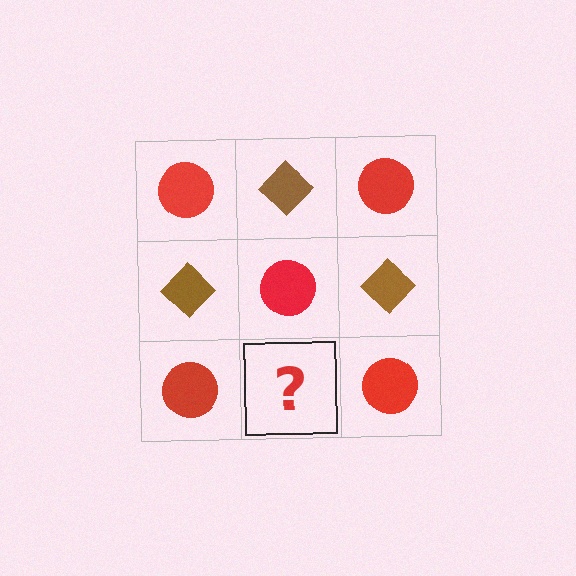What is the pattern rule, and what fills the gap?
The rule is that it alternates red circle and brown diamond in a checkerboard pattern. The gap should be filled with a brown diamond.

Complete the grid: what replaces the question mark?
The question mark should be replaced with a brown diamond.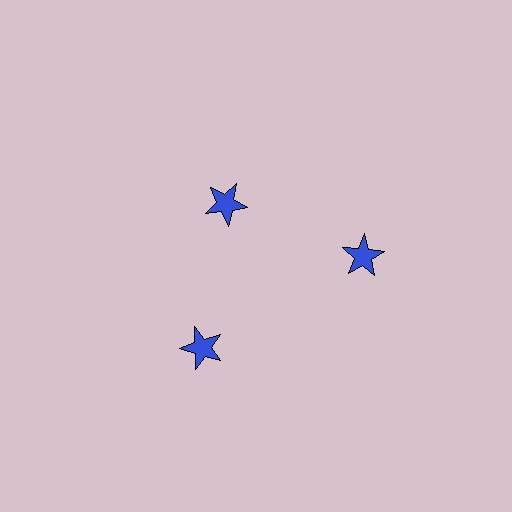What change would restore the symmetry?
The symmetry would be restored by moving it outward, back onto the ring so that all 3 stars sit at equal angles and equal distance from the center.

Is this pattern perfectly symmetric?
No. The 3 blue stars are arranged in a ring, but one element near the 11 o'clock position is pulled inward toward the center, breaking the 3-fold rotational symmetry.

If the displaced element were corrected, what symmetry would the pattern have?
It would have 3-fold rotational symmetry — the pattern would map onto itself every 120 degrees.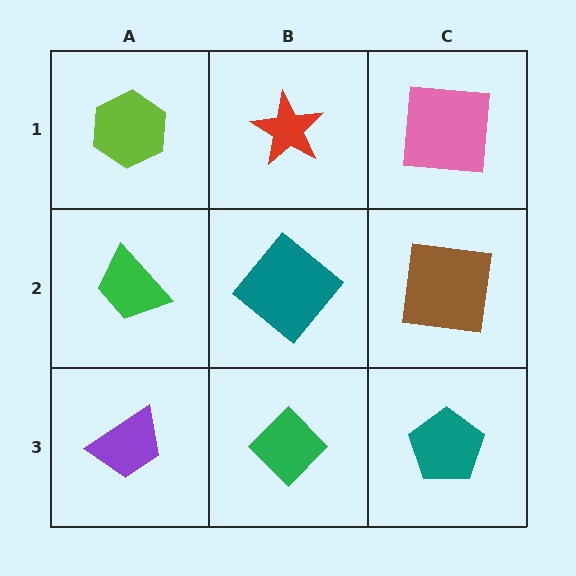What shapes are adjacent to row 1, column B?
A teal diamond (row 2, column B), a lime hexagon (row 1, column A), a pink square (row 1, column C).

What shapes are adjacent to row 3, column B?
A teal diamond (row 2, column B), a purple trapezoid (row 3, column A), a teal pentagon (row 3, column C).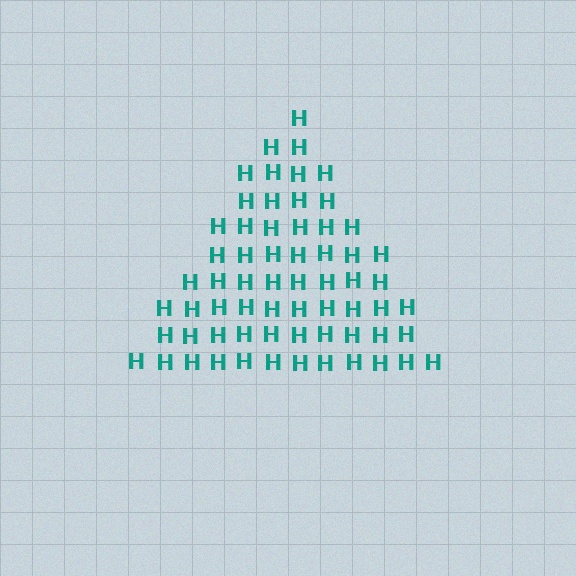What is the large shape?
The large shape is a triangle.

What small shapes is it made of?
It is made of small letter H's.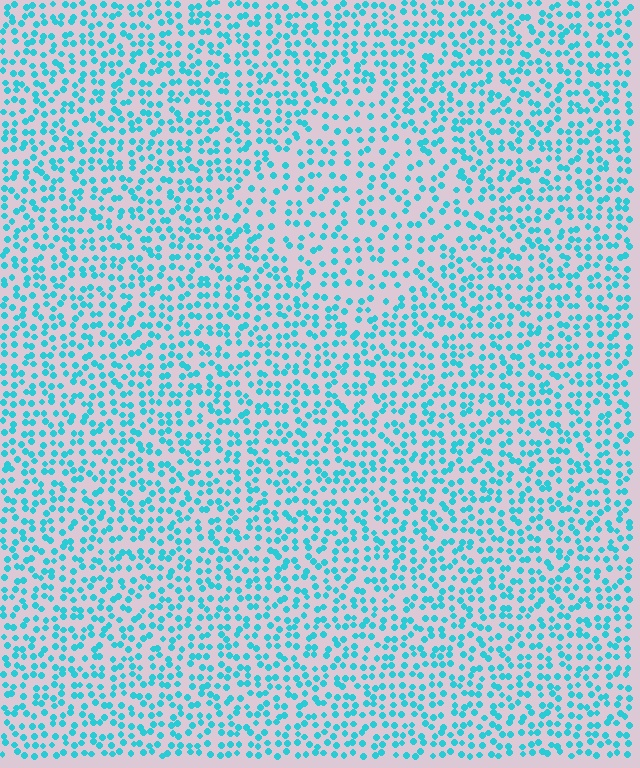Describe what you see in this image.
The image contains small cyan elements arranged at two different densities. A diamond-shaped region is visible where the elements are less densely packed than the surrounding area.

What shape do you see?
I see a diamond.